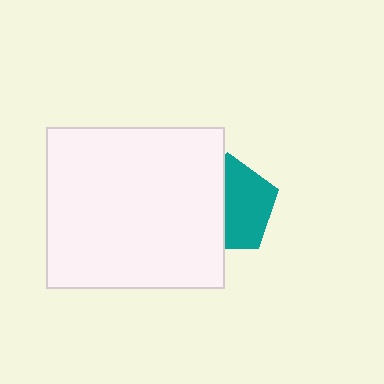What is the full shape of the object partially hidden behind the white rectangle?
The partially hidden object is a teal pentagon.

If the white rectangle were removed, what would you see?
You would see the complete teal pentagon.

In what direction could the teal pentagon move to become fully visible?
The teal pentagon could move right. That would shift it out from behind the white rectangle entirely.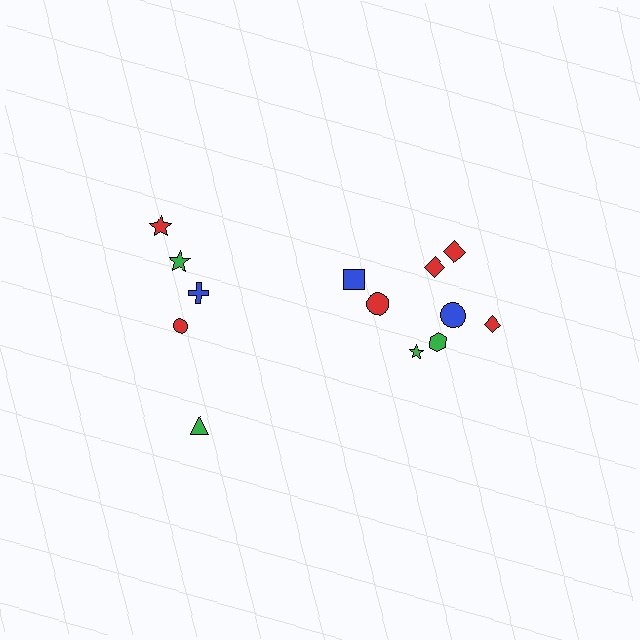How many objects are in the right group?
There are 8 objects.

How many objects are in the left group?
There are 5 objects.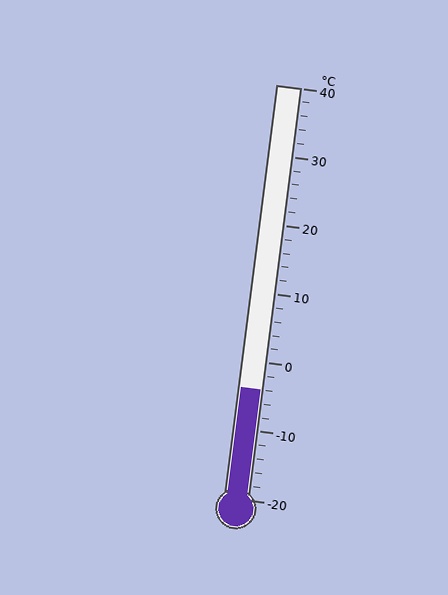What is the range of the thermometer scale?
The thermometer scale ranges from -20°C to 40°C.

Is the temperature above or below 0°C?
The temperature is below 0°C.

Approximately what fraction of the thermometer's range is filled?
The thermometer is filled to approximately 25% of its range.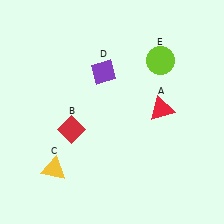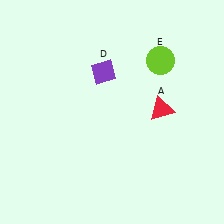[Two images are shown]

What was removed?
The red diamond (B), the yellow triangle (C) were removed in Image 2.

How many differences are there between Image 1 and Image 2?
There are 2 differences between the two images.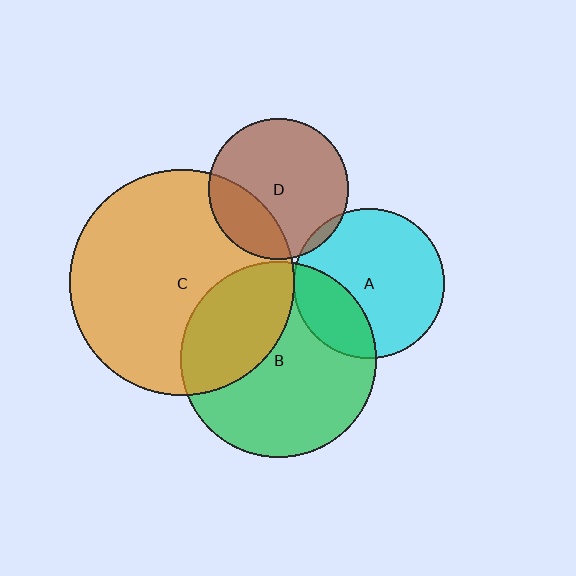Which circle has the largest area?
Circle C (orange).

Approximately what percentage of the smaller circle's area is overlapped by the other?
Approximately 5%.